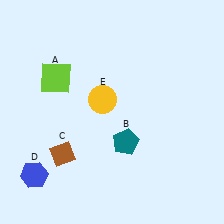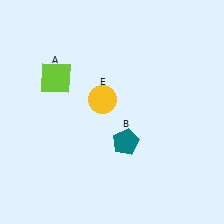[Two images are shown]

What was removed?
The blue hexagon (D), the brown diamond (C) were removed in Image 2.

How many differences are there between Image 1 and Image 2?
There are 2 differences between the two images.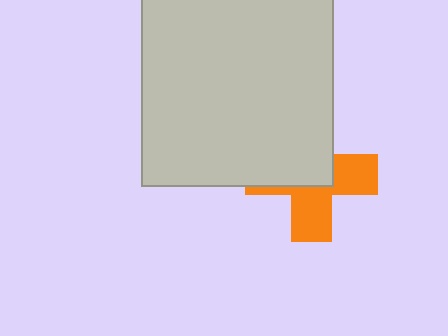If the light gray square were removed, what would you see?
You would see the complete orange cross.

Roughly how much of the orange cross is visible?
About half of it is visible (roughly 48%).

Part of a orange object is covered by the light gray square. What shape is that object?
It is a cross.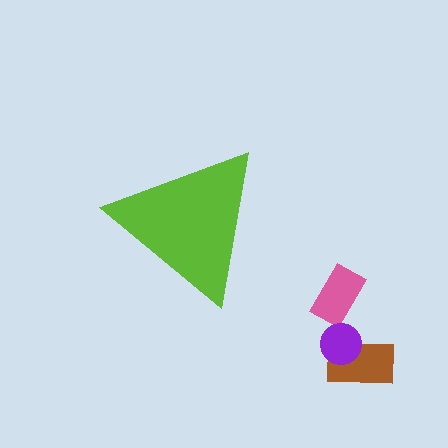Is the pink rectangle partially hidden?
No, the pink rectangle is fully visible.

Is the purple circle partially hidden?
No, the purple circle is fully visible.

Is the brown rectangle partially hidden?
No, the brown rectangle is fully visible.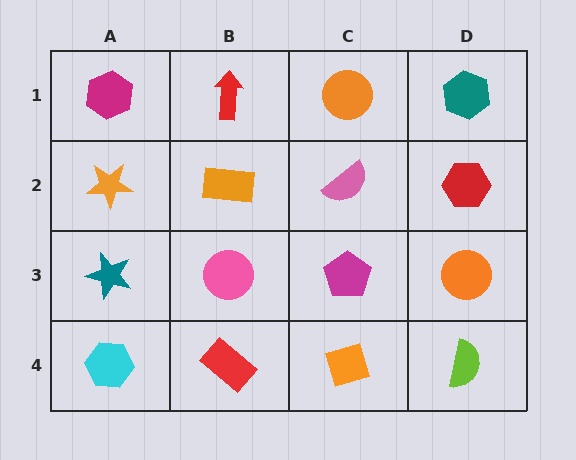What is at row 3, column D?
An orange circle.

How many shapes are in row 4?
4 shapes.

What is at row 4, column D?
A lime semicircle.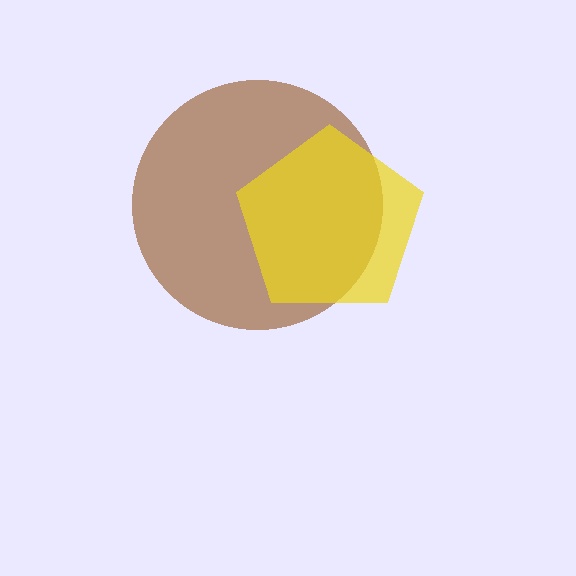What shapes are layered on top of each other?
The layered shapes are: a brown circle, a yellow pentagon.